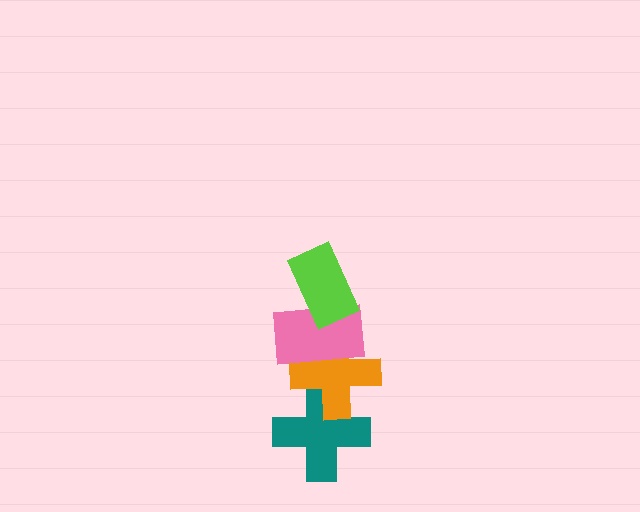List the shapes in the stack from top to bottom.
From top to bottom: the lime rectangle, the pink rectangle, the orange cross, the teal cross.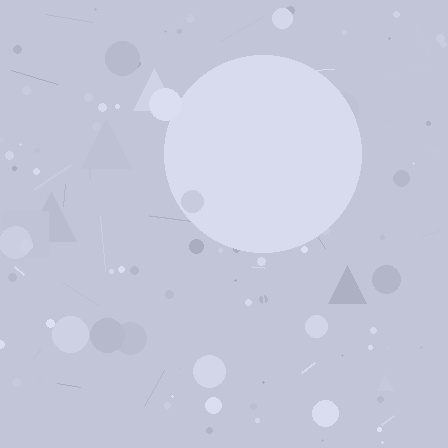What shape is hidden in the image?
A circle is hidden in the image.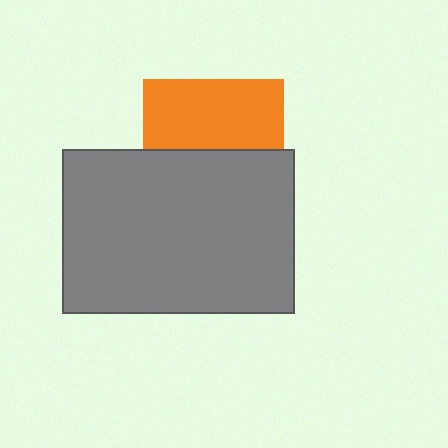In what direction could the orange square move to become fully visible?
The orange square could move up. That would shift it out from behind the gray rectangle entirely.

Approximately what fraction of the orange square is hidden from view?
Roughly 50% of the orange square is hidden behind the gray rectangle.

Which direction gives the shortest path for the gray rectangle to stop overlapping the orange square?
Moving down gives the shortest separation.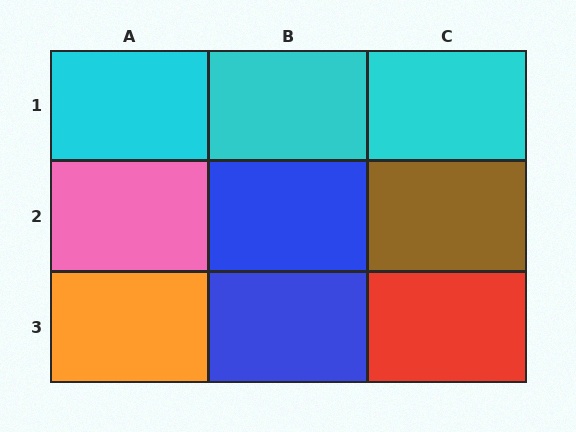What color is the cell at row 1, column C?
Cyan.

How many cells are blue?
2 cells are blue.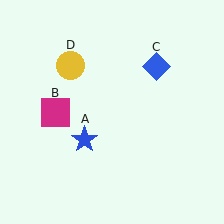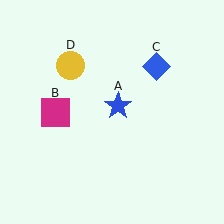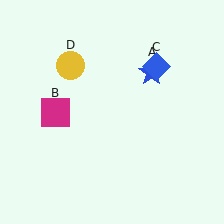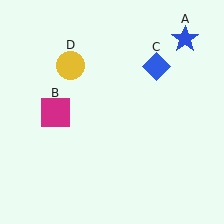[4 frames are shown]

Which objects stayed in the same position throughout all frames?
Magenta square (object B) and blue diamond (object C) and yellow circle (object D) remained stationary.